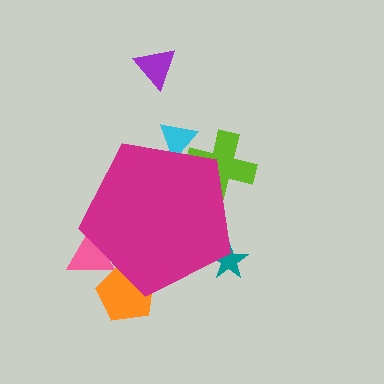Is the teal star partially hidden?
Yes, the teal star is partially hidden behind the magenta pentagon.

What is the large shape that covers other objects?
A magenta pentagon.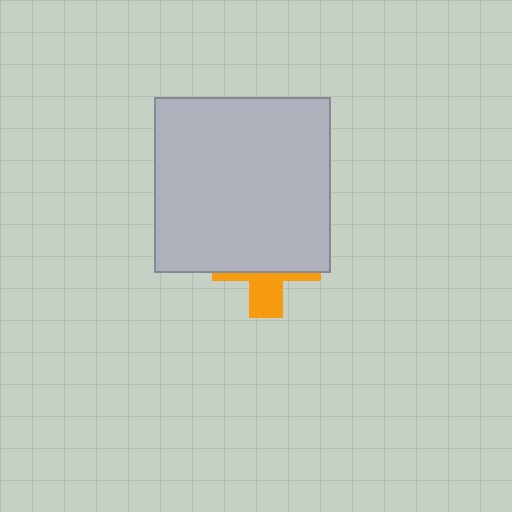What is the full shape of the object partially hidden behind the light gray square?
The partially hidden object is an orange cross.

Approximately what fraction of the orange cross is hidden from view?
Roughly 66% of the orange cross is hidden behind the light gray square.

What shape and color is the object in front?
The object in front is a light gray square.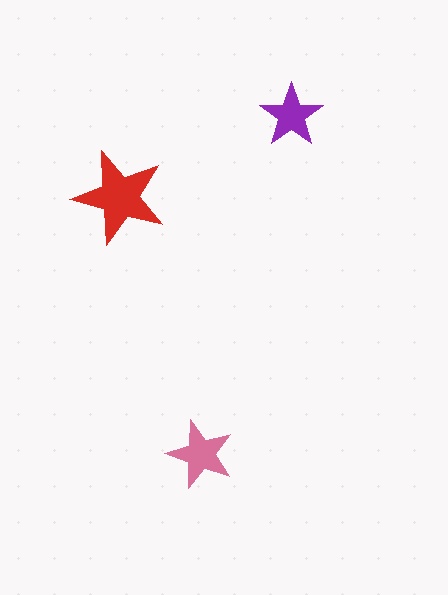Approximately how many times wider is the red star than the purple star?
About 1.5 times wider.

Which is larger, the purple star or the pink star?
The pink one.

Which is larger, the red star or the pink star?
The red one.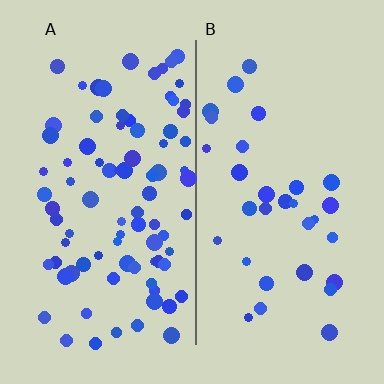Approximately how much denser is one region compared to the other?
Approximately 2.7× — region A over region B.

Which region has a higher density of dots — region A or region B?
A (the left).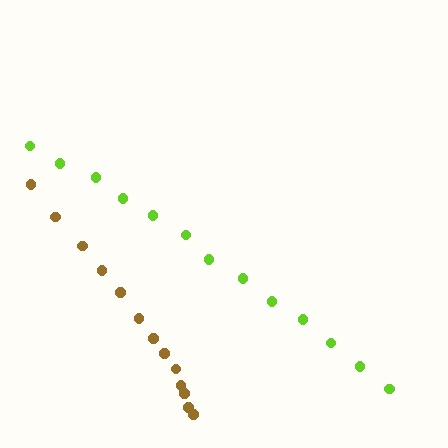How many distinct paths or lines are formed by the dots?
There are 2 distinct paths.